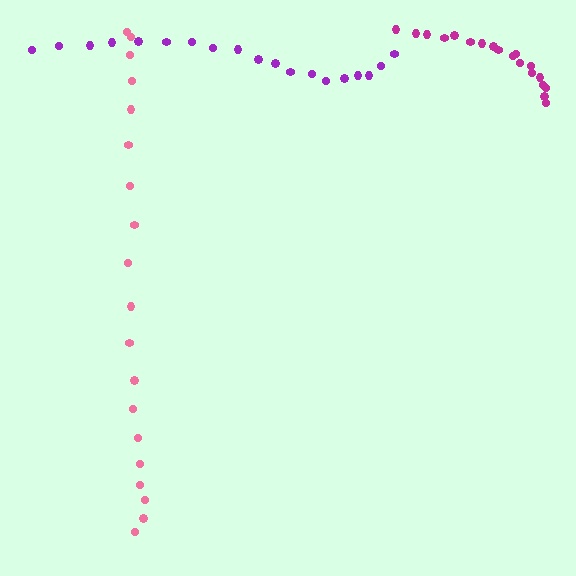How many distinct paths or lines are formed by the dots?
There are 3 distinct paths.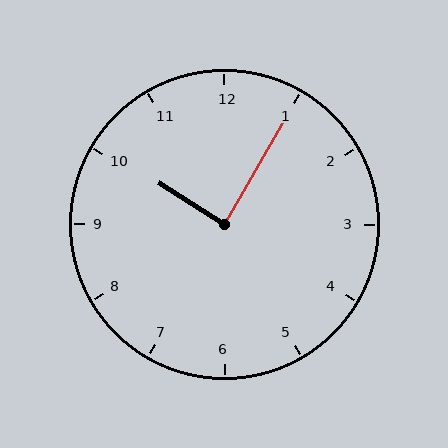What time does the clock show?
10:05.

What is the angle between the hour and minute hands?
Approximately 88 degrees.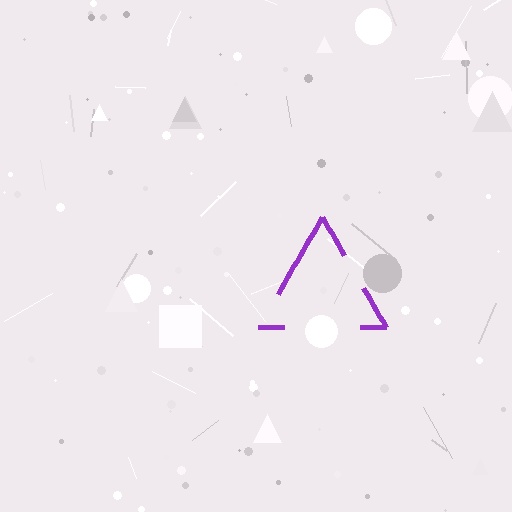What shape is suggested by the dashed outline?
The dashed outline suggests a triangle.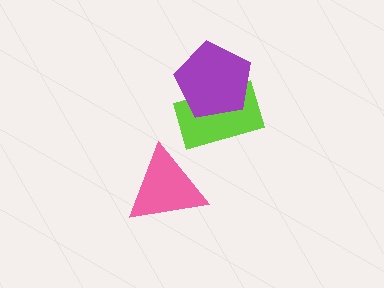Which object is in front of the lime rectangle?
The purple pentagon is in front of the lime rectangle.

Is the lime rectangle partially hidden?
Yes, it is partially covered by another shape.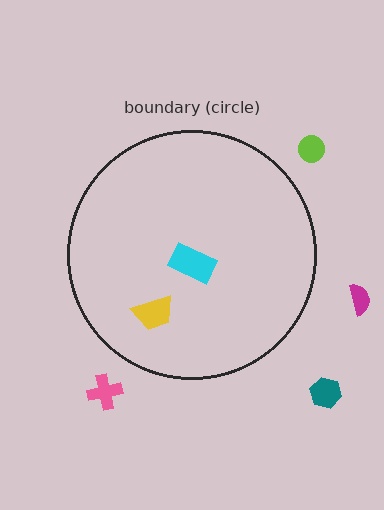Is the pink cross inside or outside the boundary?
Outside.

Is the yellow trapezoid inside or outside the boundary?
Inside.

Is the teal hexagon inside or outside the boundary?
Outside.